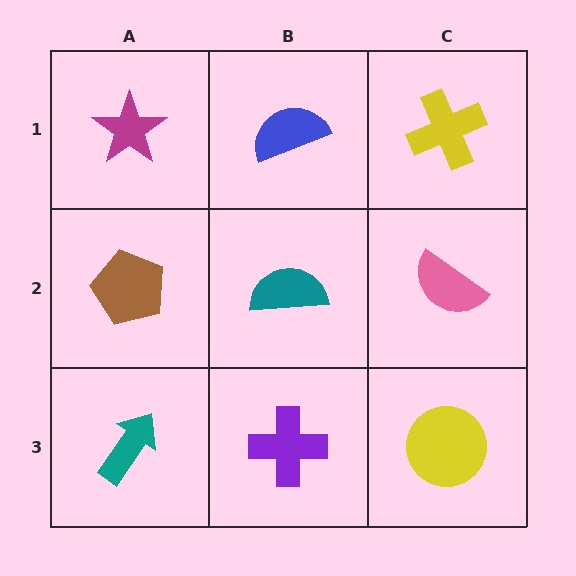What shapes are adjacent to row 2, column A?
A magenta star (row 1, column A), a teal arrow (row 3, column A), a teal semicircle (row 2, column B).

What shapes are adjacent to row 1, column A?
A brown pentagon (row 2, column A), a blue semicircle (row 1, column B).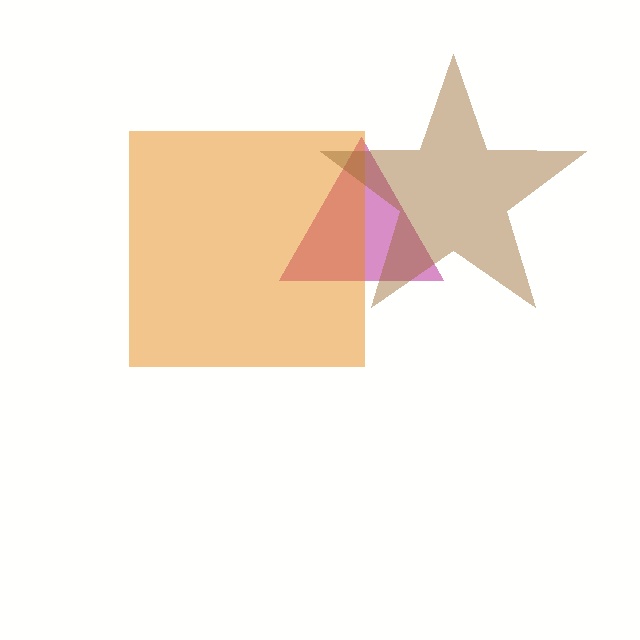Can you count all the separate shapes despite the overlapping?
Yes, there are 3 separate shapes.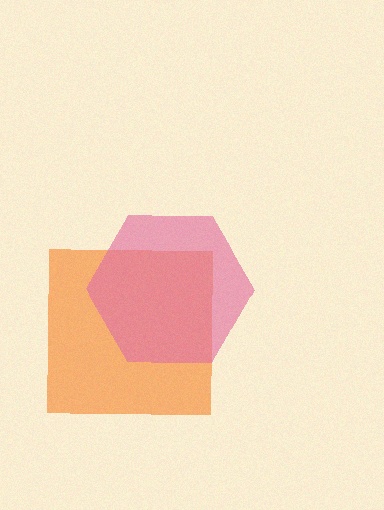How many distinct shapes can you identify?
There are 2 distinct shapes: an orange square, a pink hexagon.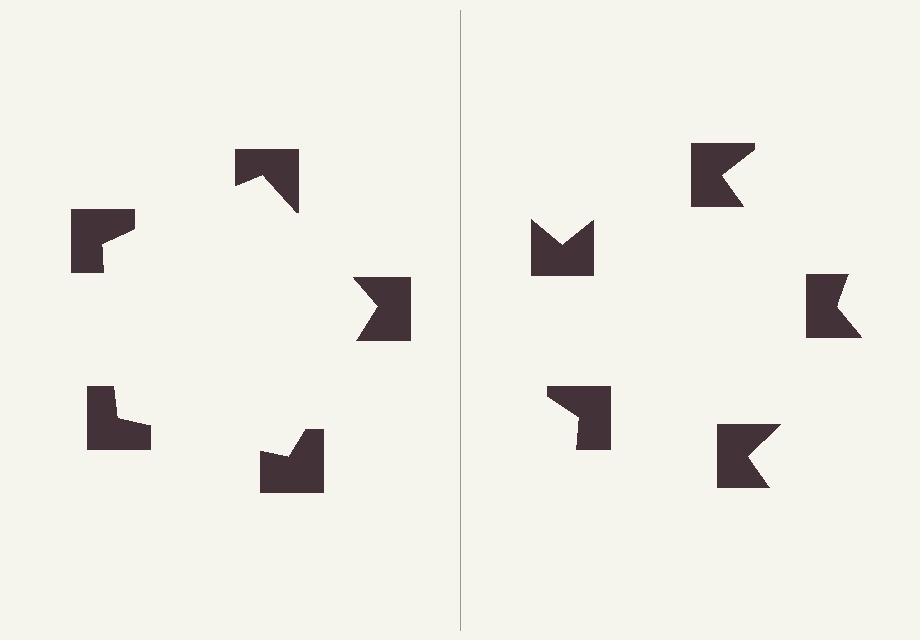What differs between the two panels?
The notched squares are positioned identically on both sides; only the wedge orientations differ. On the left they align to a pentagon; on the right they are misaligned.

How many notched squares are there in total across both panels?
10 — 5 on each side.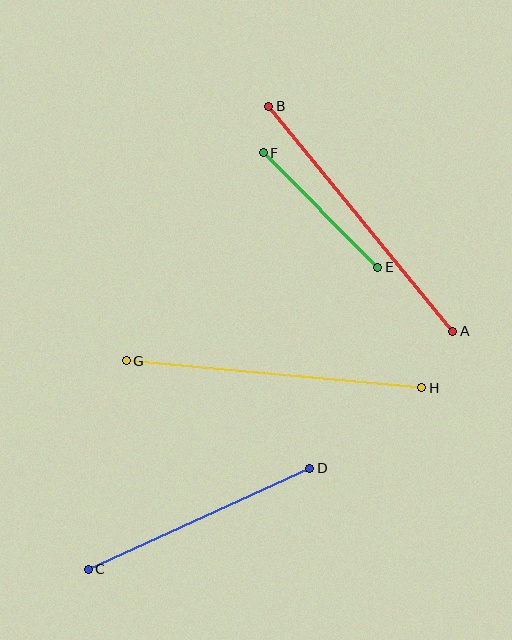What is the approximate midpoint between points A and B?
The midpoint is at approximately (361, 219) pixels.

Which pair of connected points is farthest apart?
Points G and H are farthest apart.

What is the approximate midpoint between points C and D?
The midpoint is at approximately (199, 519) pixels.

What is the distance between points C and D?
The distance is approximately 244 pixels.